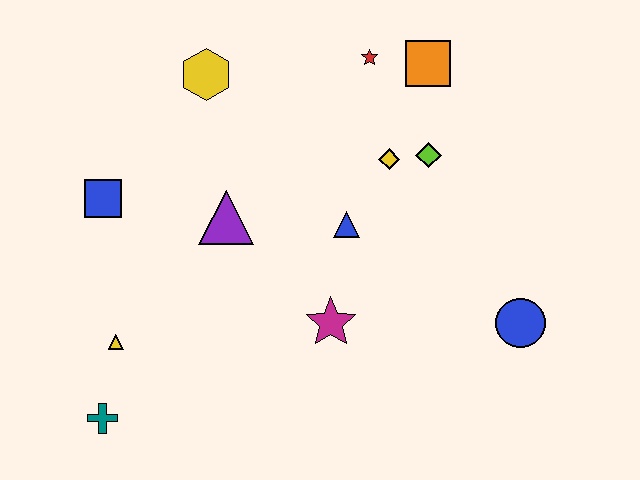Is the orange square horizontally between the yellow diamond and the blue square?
No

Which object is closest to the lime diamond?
The yellow diamond is closest to the lime diamond.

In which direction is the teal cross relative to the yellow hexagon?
The teal cross is below the yellow hexagon.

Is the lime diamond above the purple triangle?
Yes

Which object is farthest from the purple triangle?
The blue circle is farthest from the purple triangle.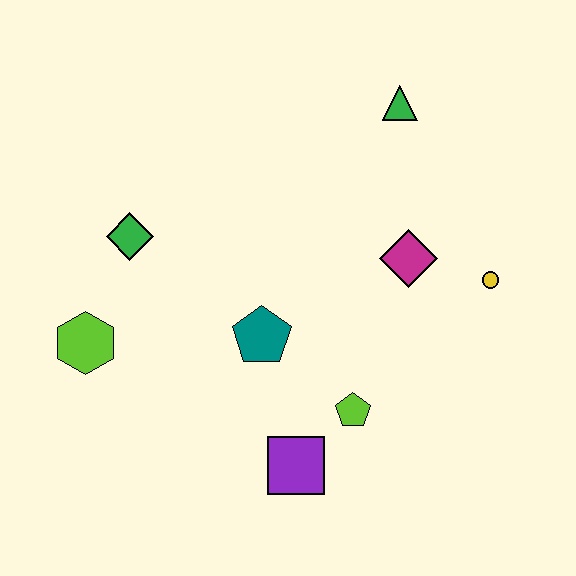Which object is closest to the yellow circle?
The magenta diamond is closest to the yellow circle.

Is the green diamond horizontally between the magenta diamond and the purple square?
No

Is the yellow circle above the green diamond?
No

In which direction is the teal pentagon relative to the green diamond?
The teal pentagon is to the right of the green diamond.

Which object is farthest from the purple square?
The green triangle is farthest from the purple square.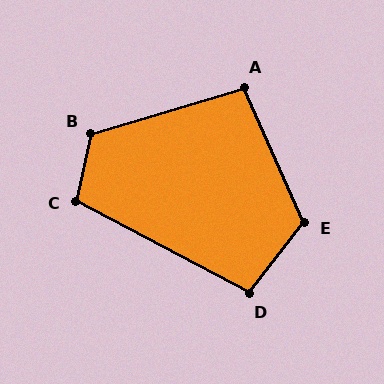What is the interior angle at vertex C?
Approximately 105 degrees (obtuse).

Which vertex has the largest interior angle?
B, at approximately 119 degrees.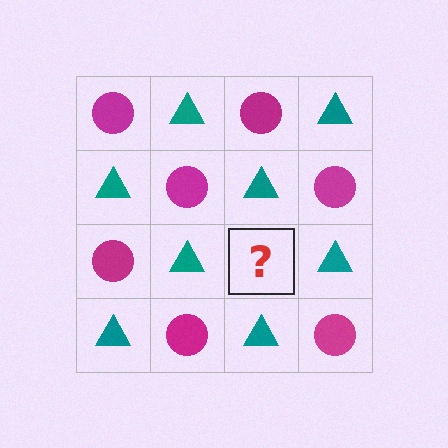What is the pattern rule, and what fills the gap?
The rule is that it alternates magenta circle and teal triangle in a checkerboard pattern. The gap should be filled with a magenta circle.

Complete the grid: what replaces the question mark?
The question mark should be replaced with a magenta circle.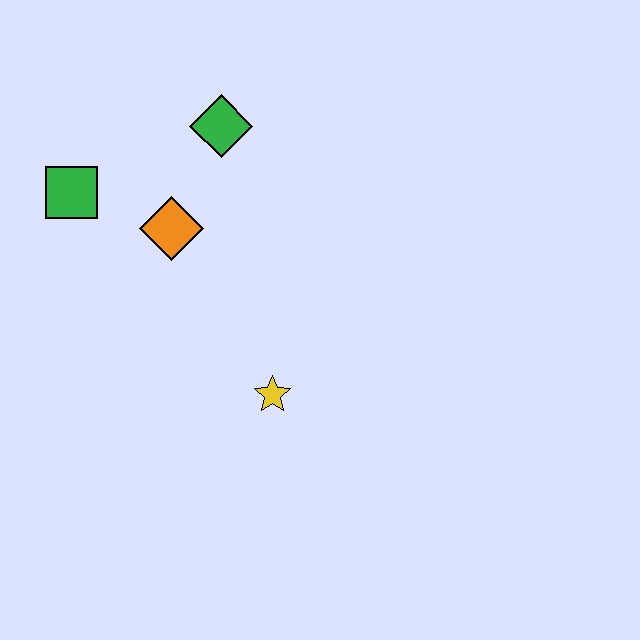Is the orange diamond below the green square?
Yes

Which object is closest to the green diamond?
The orange diamond is closest to the green diamond.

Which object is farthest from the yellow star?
The green square is farthest from the yellow star.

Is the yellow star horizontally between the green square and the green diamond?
No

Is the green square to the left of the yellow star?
Yes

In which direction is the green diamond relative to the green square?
The green diamond is to the right of the green square.